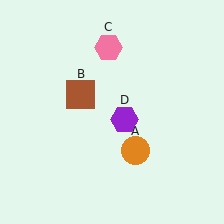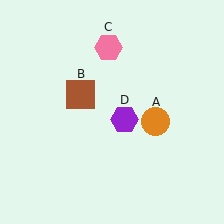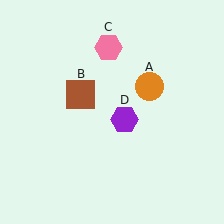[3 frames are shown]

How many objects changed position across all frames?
1 object changed position: orange circle (object A).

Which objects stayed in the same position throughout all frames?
Brown square (object B) and pink hexagon (object C) and purple hexagon (object D) remained stationary.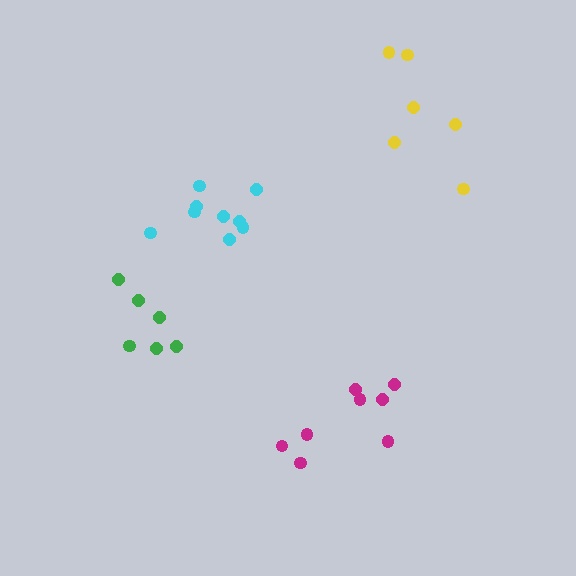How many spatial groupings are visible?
There are 4 spatial groupings.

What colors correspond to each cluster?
The clusters are colored: green, yellow, magenta, cyan.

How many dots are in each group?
Group 1: 6 dots, Group 2: 6 dots, Group 3: 8 dots, Group 4: 9 dots (29 total).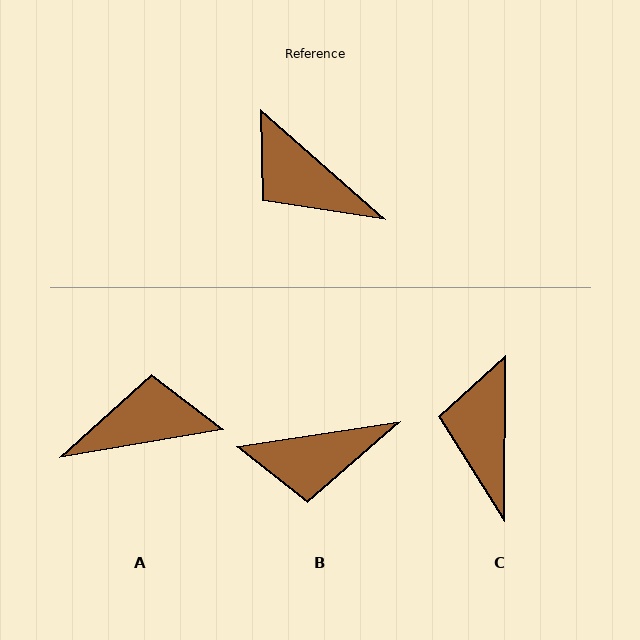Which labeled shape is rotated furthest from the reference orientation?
A, about 129 degrees away.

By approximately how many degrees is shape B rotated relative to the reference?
Approximately 50 degrees counter-clockwise.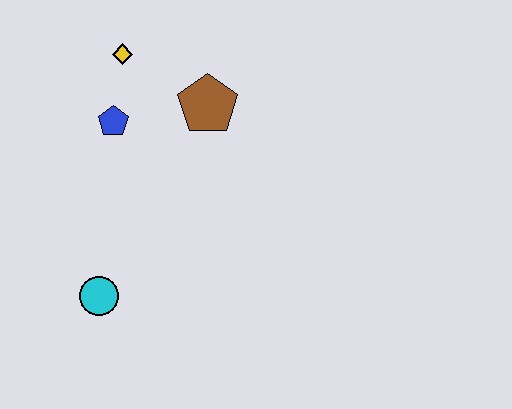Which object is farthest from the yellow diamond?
The cyan circle is farthest from the yellow diamond.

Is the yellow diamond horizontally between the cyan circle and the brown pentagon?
Yes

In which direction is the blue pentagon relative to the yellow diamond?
The blue pentagon is below the yellow diamond.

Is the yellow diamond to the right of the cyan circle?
Yes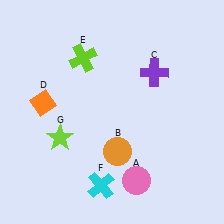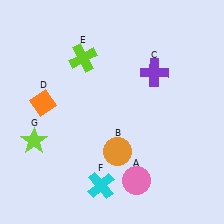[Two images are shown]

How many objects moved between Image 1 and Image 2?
1 object moved between the two images.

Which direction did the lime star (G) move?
The lime star (G) moved left.